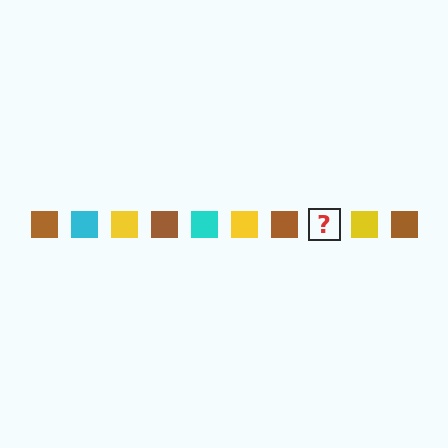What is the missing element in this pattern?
The missing element is a cyan square.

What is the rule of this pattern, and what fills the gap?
The rule is that the pattern cycles through brown, cyan, yellow squares. The gap should be filled with a cyan square.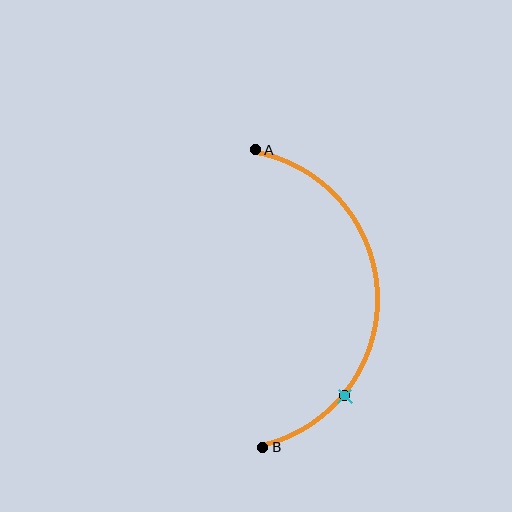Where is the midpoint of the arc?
The arc midpoint is the point on the curve farthest from the straight line joining A and B. It sits to the right of that line.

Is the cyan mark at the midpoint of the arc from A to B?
No. The cyan mark lies on the arc but is closer to endpoint B. The arc midpoint would be at the point on the curve equidistant along the arc from both A and B.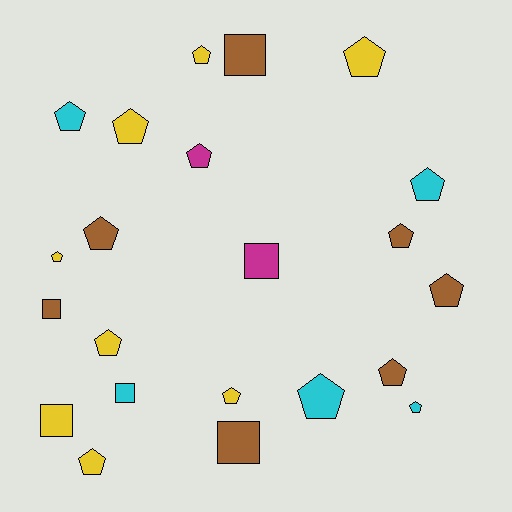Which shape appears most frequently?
Pentagon, with 16 objects.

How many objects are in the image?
There are 22 objects.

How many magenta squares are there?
There is 1 magenta square.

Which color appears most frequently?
Yellow, with 8 objects.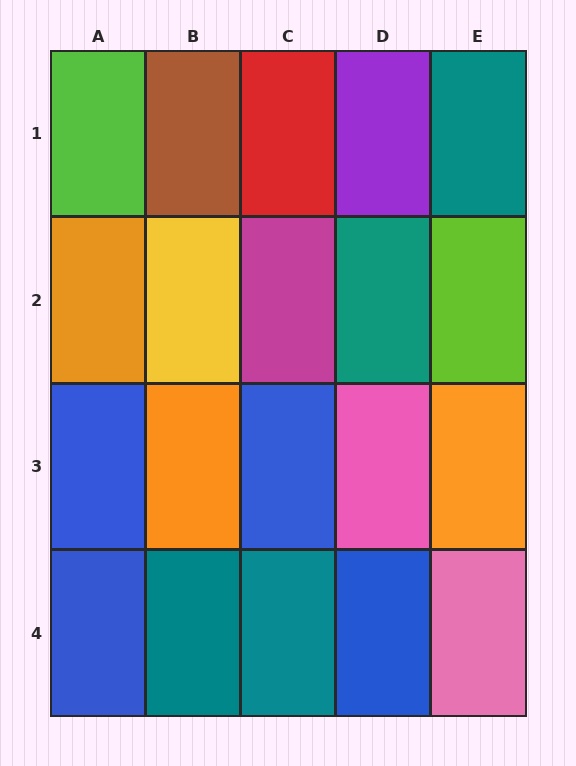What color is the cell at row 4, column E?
Pink.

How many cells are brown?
1 cell is brown.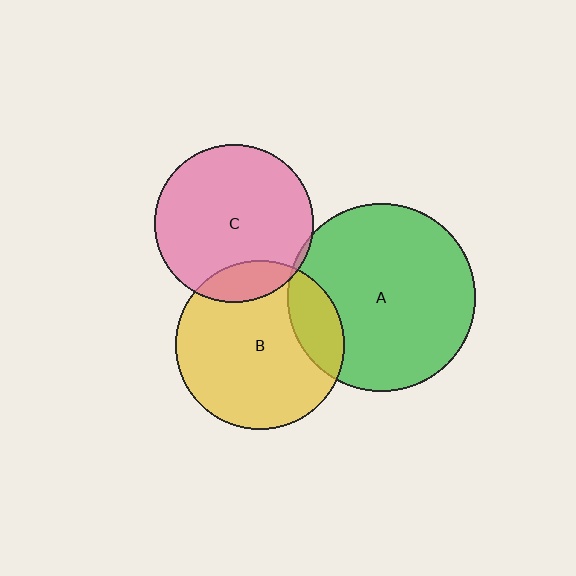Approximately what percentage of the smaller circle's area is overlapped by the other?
Approximately 20%.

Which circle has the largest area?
Circle A (green).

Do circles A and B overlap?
Yes.